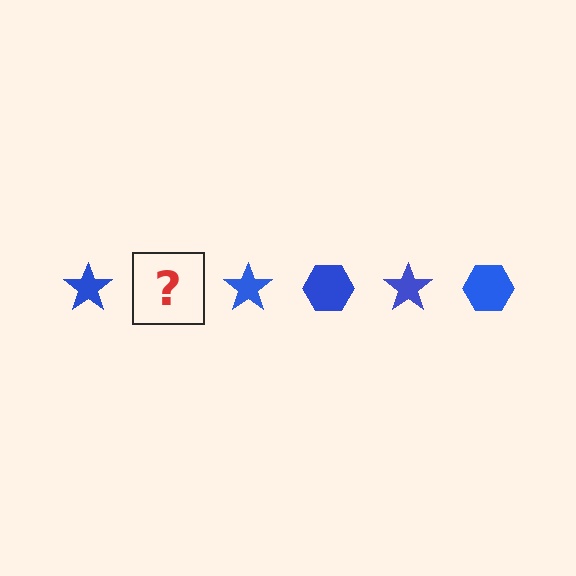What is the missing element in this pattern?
The missing element is a blue hexagon.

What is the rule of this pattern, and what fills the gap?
The rule is that the pattern cycles through star, hexagon shapes in blue. The gap should be filled with a blue hexagon.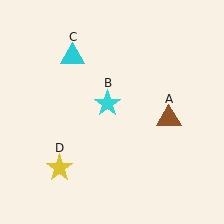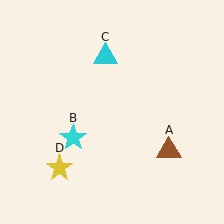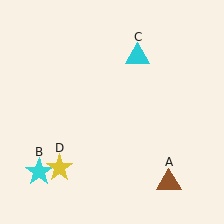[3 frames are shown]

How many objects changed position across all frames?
3 objects changed position: brown triangle (object A), cyan star (object B), cyan triangle (object C).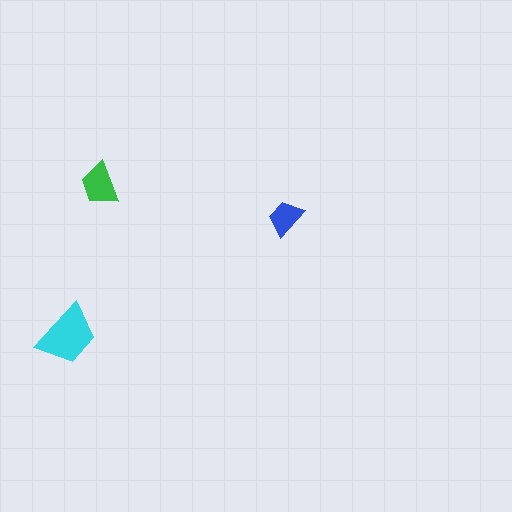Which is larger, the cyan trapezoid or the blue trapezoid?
The cyan one.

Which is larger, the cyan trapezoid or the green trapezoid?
The cyan one.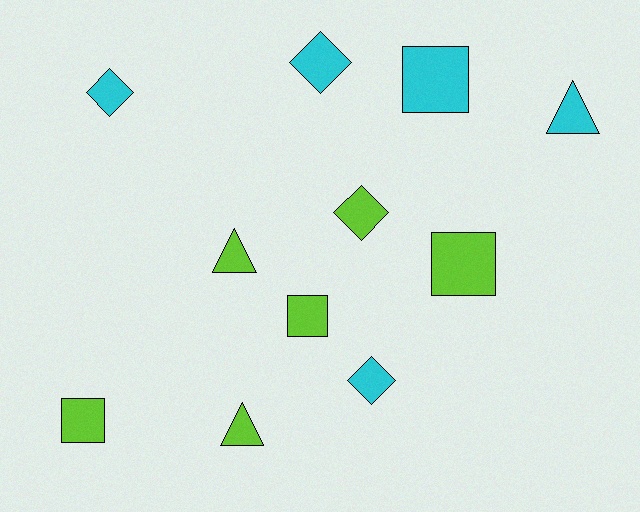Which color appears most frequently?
Lime, with 6 objects.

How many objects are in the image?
There are 11 objects.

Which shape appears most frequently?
Diamond, with 4 objects.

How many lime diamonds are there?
There is 1 lime diamond.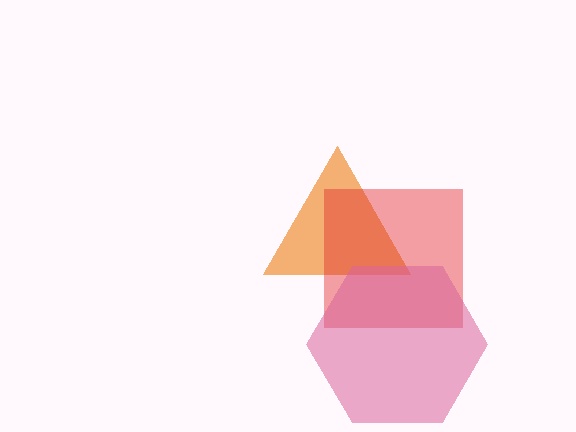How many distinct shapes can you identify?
There are 3 distinct shapes: an orange triangle, a red square, a pink hexagon.